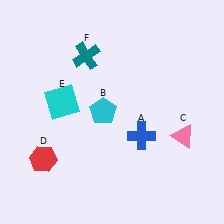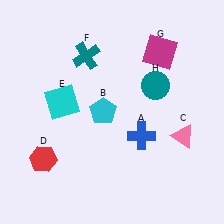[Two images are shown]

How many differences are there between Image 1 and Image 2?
There are 2 differences between the two images.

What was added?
A magenta square (G), a teal circle (H) were added in Image 2.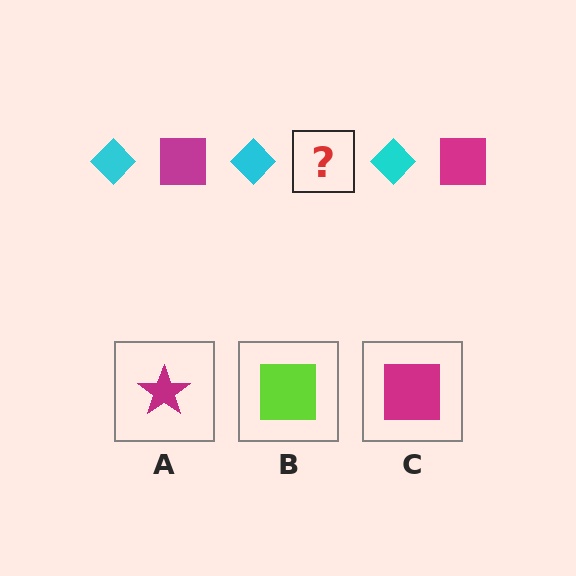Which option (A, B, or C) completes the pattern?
C.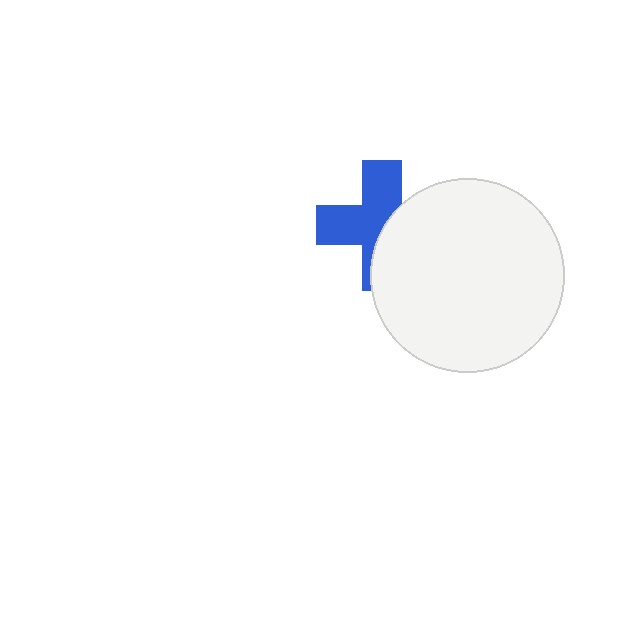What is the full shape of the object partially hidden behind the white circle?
The partially hidden object is a blue cross.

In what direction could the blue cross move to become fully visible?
The blue cross could move left. That would shift it out from behind the white circle entirely.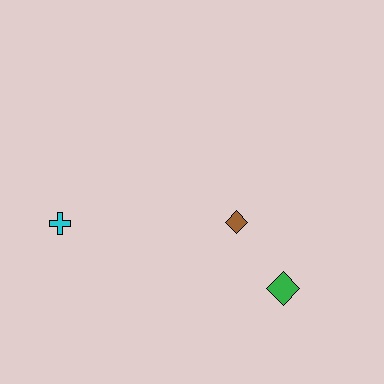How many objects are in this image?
There are 3 objects.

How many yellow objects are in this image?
There are no yellow objects.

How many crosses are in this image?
There is 1 cross.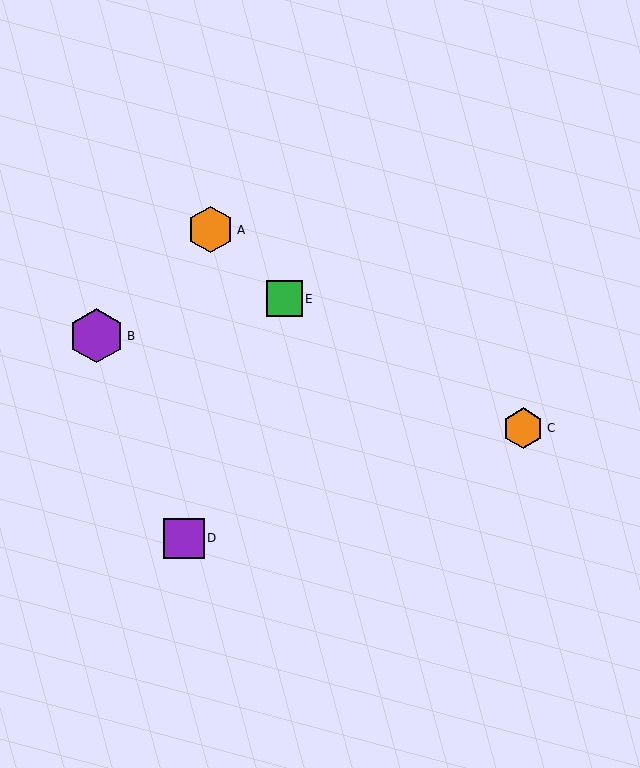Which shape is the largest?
The purple hexagon (labeled B) is the largest.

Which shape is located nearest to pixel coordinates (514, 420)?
The orange hexagon (labeled C) at (523, 428) is nearest to that location.